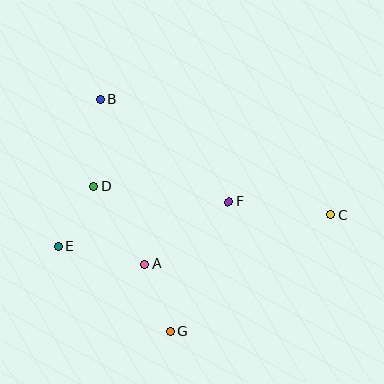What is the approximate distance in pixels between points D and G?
The distance between D and G is approximately 164 pixels.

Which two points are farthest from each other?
Points C and E are farthest from each other.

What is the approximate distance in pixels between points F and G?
The distance between F and G is approximately 143 pixels.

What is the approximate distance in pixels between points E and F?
The distance between E and F is approximately 177 pixels.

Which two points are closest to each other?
Points D and E are closest to each other.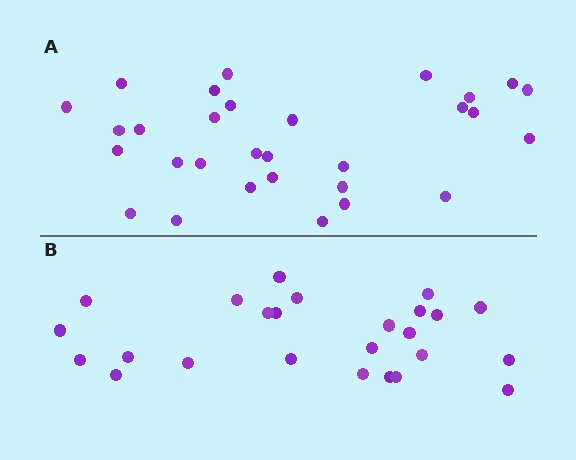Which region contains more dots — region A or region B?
Region A (the top region) has more dots.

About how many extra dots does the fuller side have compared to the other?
Region A has about 5 more dots than region B.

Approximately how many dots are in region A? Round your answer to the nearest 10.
About 30 dots.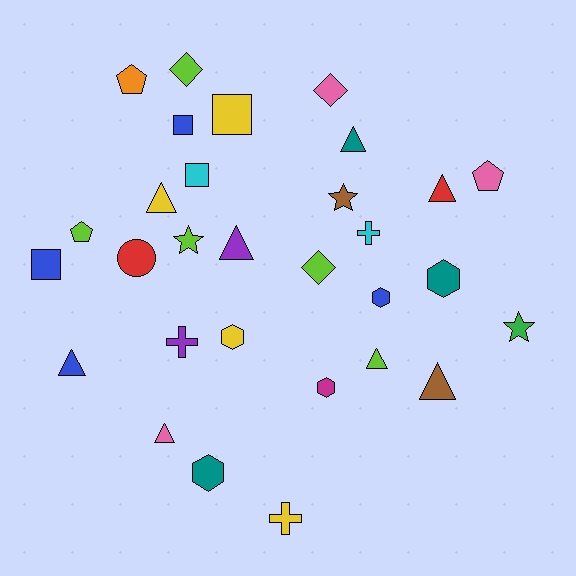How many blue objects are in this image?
There are 4 blue objects.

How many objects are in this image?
There are 30 objects.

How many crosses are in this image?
There are 3 crosses.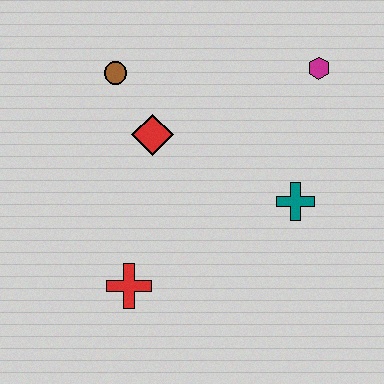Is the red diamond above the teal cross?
Yes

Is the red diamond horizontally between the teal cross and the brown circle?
Yes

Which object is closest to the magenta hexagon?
The teal cross is closest to the magenta hexagon.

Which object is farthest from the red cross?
The magenta hexagon is farthest from the red cross.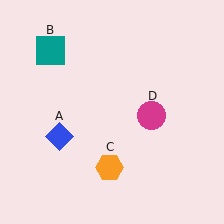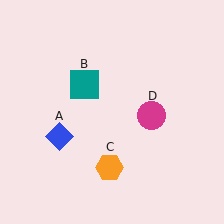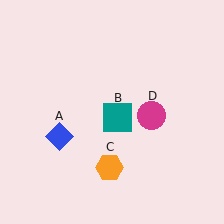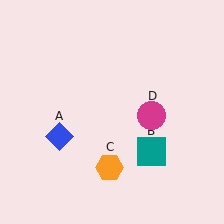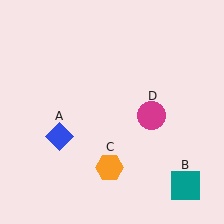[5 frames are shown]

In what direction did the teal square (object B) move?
The teal square (object B) moved down and to the right.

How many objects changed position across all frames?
1 object changed position: teal square (object B).